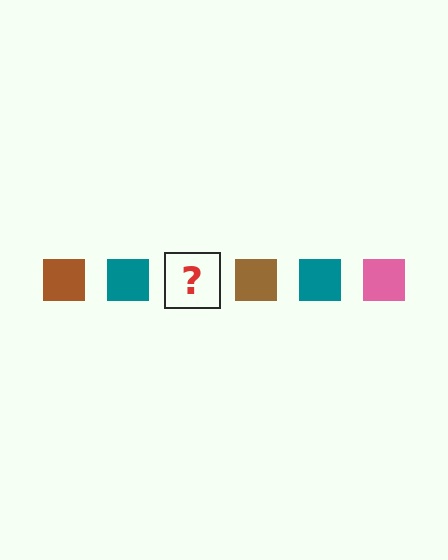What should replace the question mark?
The question mark should be replaced with a pink square.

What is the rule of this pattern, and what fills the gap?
The rule is that the pattern cycles through brown, teal, pink squares. The gap should be filled with a pink square.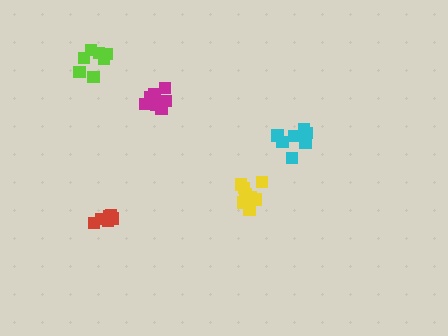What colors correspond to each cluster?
The clusters are colored: red, yellow, magenta, cyan, lime.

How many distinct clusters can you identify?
There are 5 distinct clusters.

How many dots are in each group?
Group 1: 6 dots, Group 2: 11 dots, Group 3: 8 dots, Group 4: 7 dots, Group 5: 7 dots (39 total).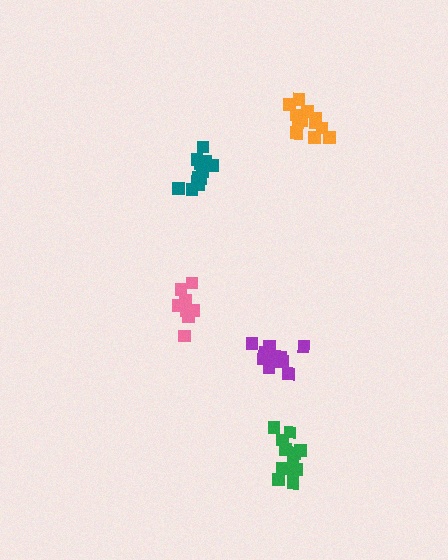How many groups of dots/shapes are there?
There are 5 groups.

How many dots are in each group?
Group 1: 13 dots, Group 2: 12 dots, Group 3: 14 dots, Group 4: 13 dots, Group 5: 9 dots (61 total).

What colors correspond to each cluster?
The clusters are colored: teal, orange, purple, green, pink.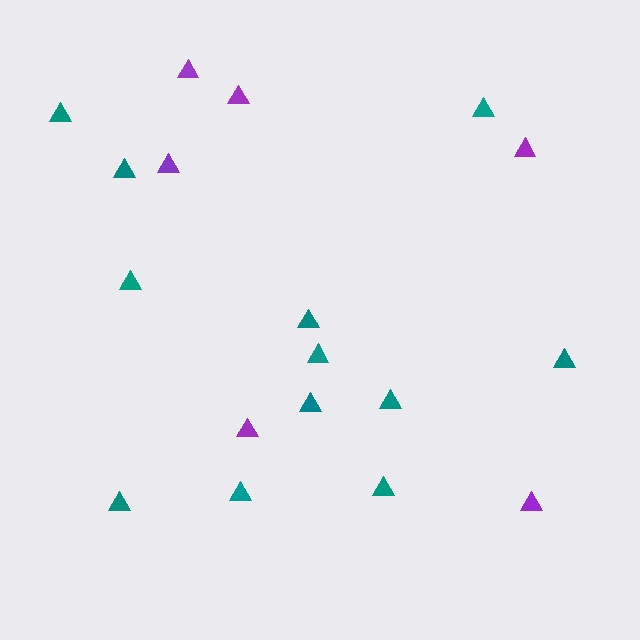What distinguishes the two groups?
There are 2 groups: one group of purple triangles (6) and one group of teal triangles (12).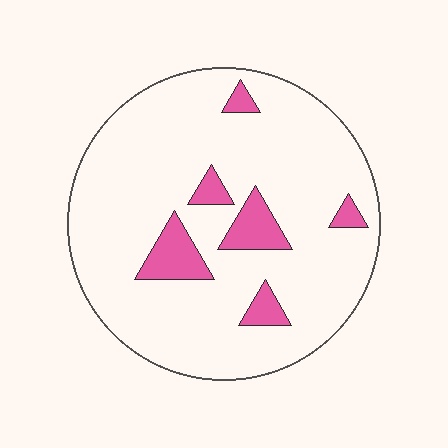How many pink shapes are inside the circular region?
6.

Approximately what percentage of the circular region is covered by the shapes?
Approximately 10%.